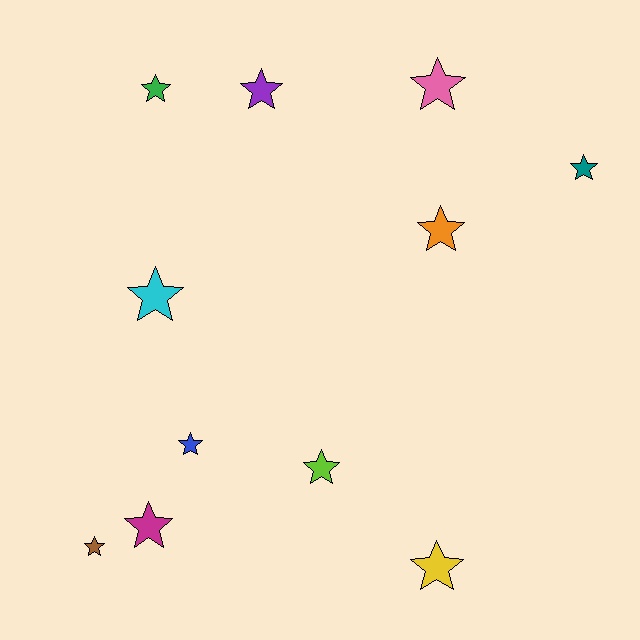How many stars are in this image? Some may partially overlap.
There are 11 stars.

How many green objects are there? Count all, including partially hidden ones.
There is 1 green object.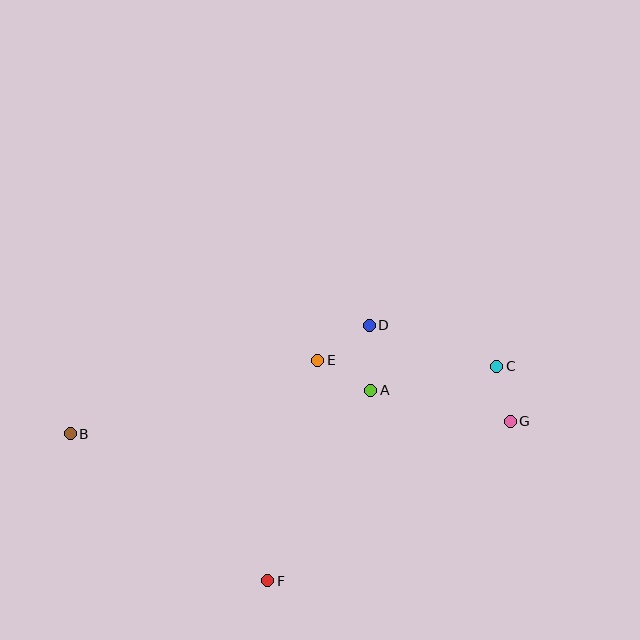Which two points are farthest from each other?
Points B and G are farthest from each other.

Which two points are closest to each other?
Points C and G are closest to each other.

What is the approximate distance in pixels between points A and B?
The distance between A and B is approximately 304 pixels.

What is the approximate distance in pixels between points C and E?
The distance between C and E is approximately 179 pixels.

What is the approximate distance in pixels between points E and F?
The distance between E and F is approximately 226 pixels.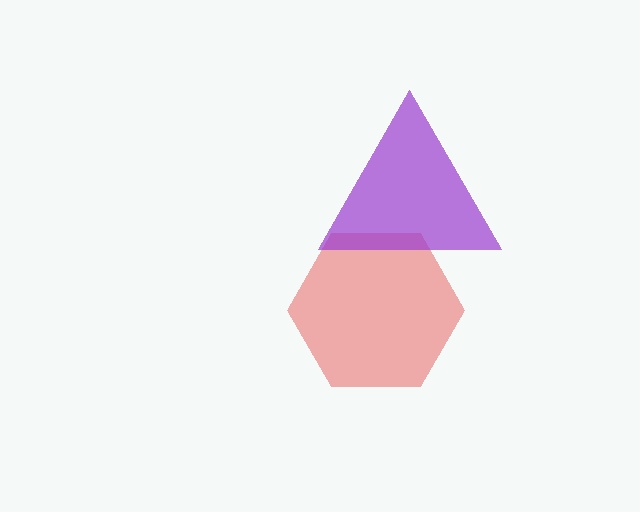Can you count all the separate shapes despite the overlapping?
Yes, there are 2 separate shapes.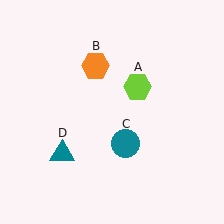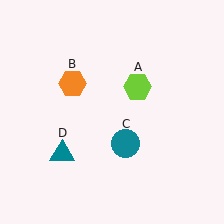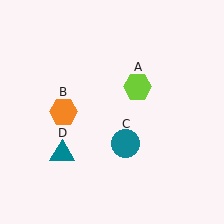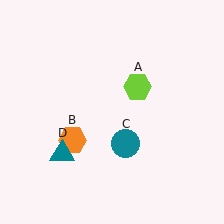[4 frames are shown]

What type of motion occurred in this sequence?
The orange hexagon (object B) rotated counterclockwise around the center of the scene.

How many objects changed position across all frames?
1 object changed position: orange hexagon (object B).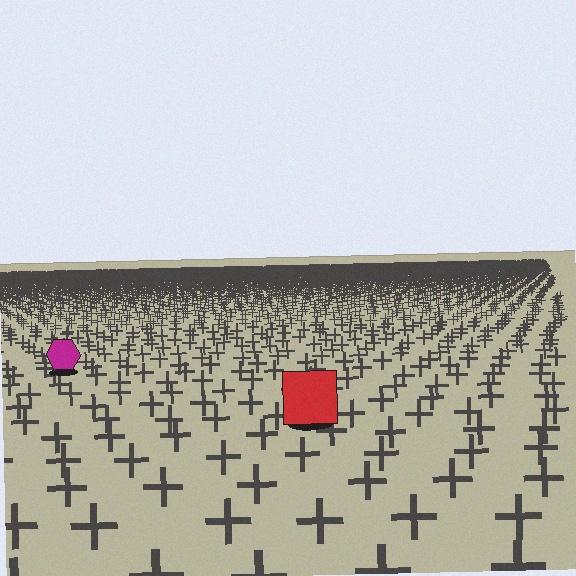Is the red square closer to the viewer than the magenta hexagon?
Yes. The red square is closer — you can tell from the texture gradient: the ground texture is coarser near it.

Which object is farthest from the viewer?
The magenta hexagon is farthest from the viewer. It appears smaller and the ground texture around it is denser.